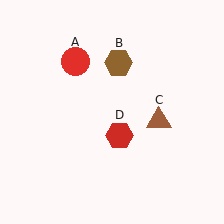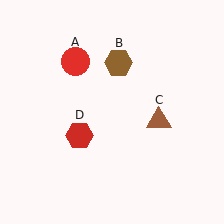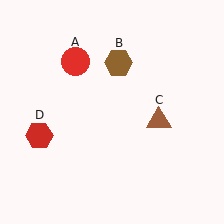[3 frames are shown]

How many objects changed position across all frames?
1 object changed position: red hexagon (object D).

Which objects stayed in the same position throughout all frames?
Red circle (object A) and brown hexagon (object B) and brown triangle (object C) remained stationary.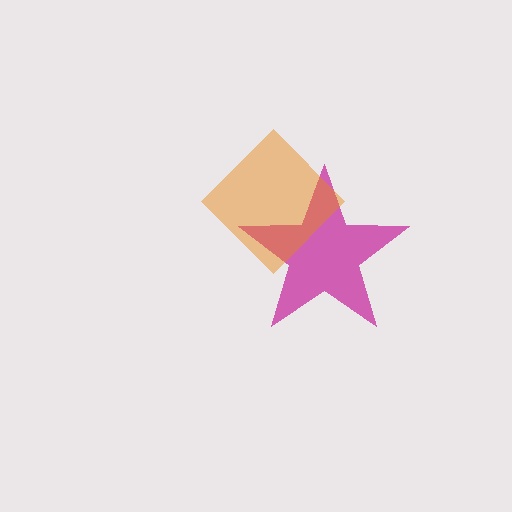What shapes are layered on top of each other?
The layered shapes are: a magenta star, an orange diamond.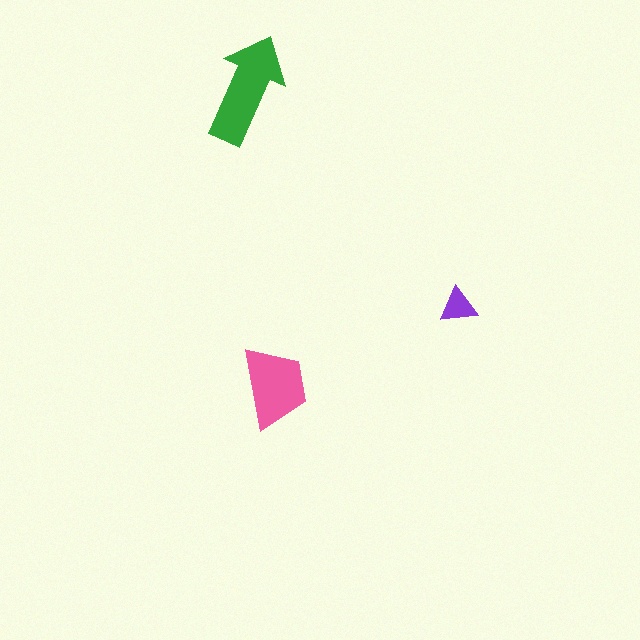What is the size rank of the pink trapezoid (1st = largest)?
2nd.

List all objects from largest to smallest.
The green arrow, the pink trapezoid, the purple triangle.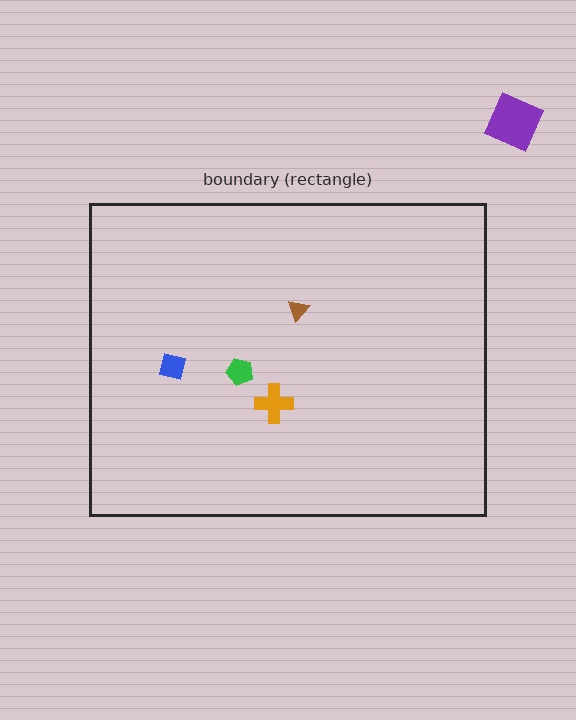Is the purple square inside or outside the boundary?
Outside.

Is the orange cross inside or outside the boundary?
Inside.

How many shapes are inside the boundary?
4 inside, 1 outside.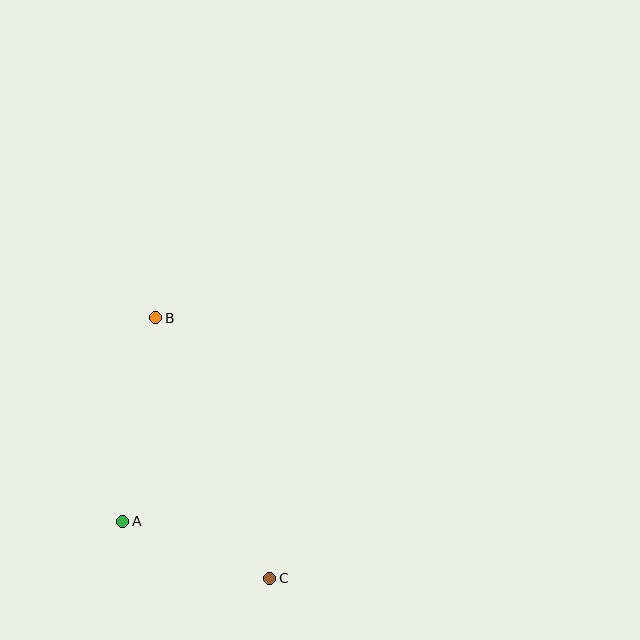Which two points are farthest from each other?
Points B and C are farthest from each other.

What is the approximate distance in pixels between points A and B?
The distance between A and B is approximately 206 pixels.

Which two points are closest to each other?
Points A and C are closest to each other.